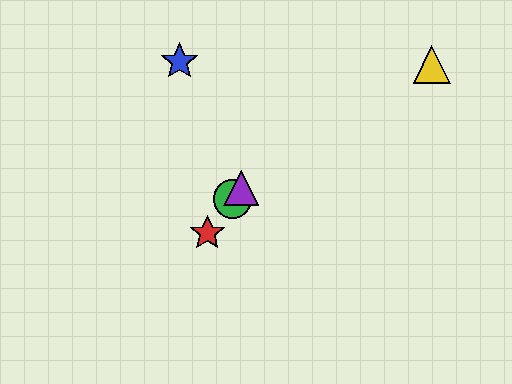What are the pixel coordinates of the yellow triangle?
The yellow triangle is at (432, 65).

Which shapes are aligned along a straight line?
The red star, the green circle, the purple triangle are aligned along a straight line.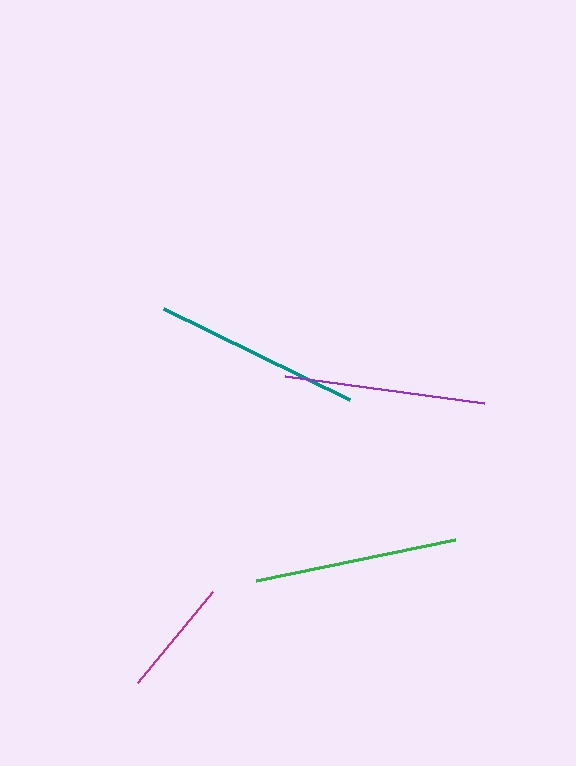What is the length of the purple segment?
The purple segment is approximately 201 pixels long.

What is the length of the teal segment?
The teal segment is approximately 207 pixels long.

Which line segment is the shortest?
The magenta line is the shortest at approximately 118 pixels.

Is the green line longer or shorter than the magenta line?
The green line is longer than the magenta line.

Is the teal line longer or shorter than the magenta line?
The teal line is longer than the magenta line.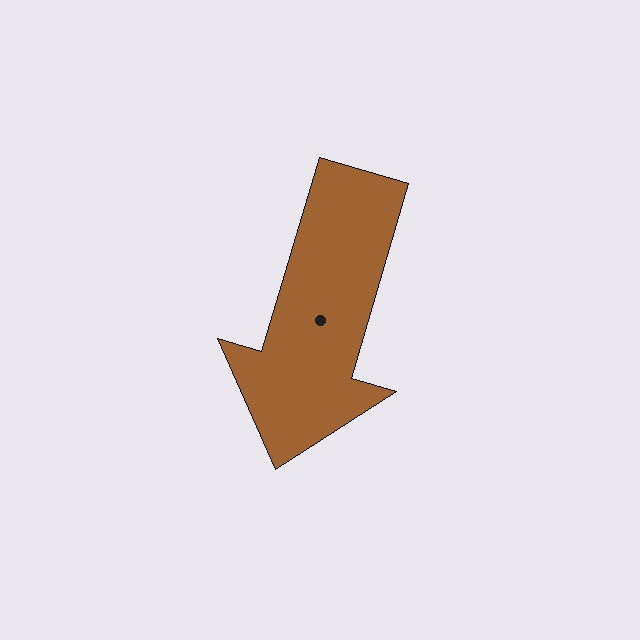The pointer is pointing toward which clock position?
Roughly 7 o'clock.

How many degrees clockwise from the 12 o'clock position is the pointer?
Approximately 196 degrees.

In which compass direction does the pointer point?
South.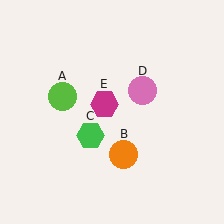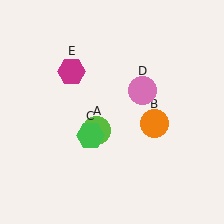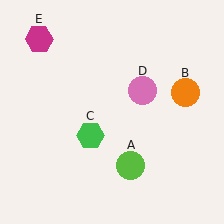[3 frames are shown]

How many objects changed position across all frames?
3 objects changed position: lime circle (object A), orange circle (object B), magenta hexagon (object E).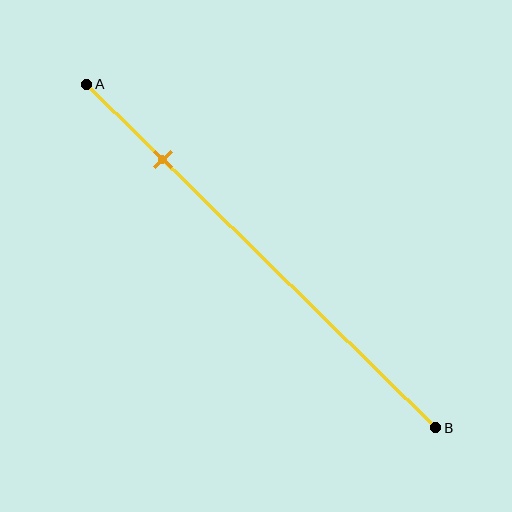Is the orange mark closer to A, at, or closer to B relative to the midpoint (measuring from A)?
The orange mark is closer to point A than the midpoint of segment AB.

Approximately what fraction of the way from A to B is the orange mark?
The orange mark is approximately 20% of the way from A to B.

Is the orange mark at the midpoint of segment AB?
No, the mark is at about 20% from A, not at the 50% midpoint.